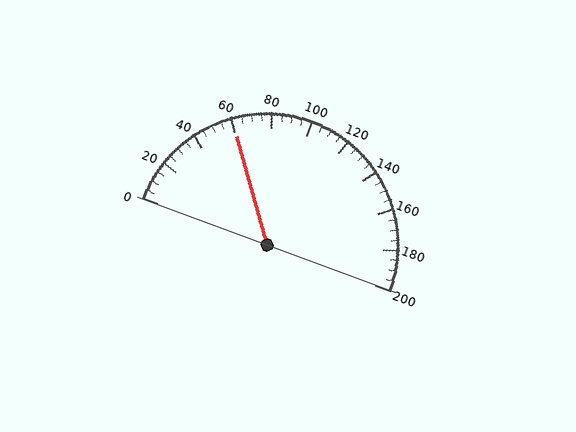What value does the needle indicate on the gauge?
The needle indicates approximately 60.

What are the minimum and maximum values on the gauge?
The gauge ranges from 0 to 200.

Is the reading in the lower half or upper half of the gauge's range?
The reading is in the lower half of the range (0 to 200).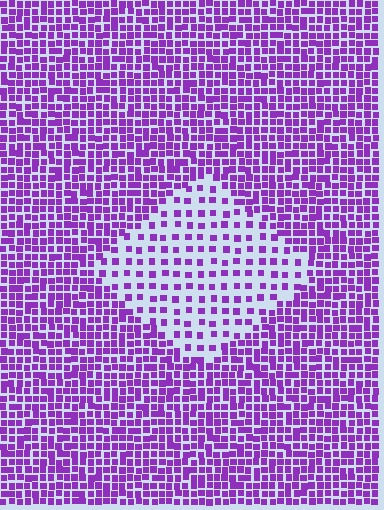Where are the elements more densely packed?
The elements are more densely packed outside the diamond boundary.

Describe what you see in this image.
The image contains small purple elements arranged at two different densities. A diamond-shaped region is visible where the elements are less densely packed than the surrounding area.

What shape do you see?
I see a diamond.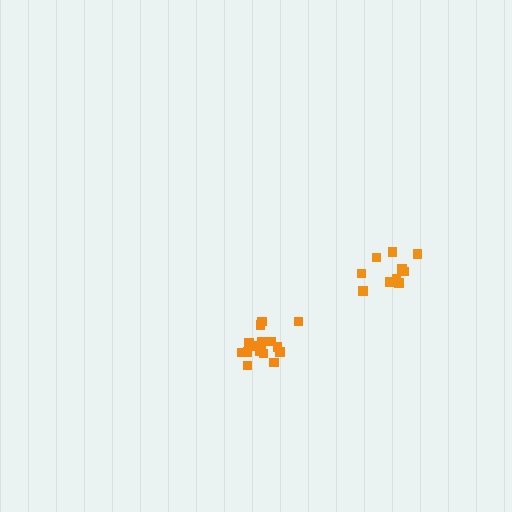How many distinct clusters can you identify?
There are 2 distinct clusters.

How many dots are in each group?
Group 1: 16 dots, Group 2: 11 dots (27 total).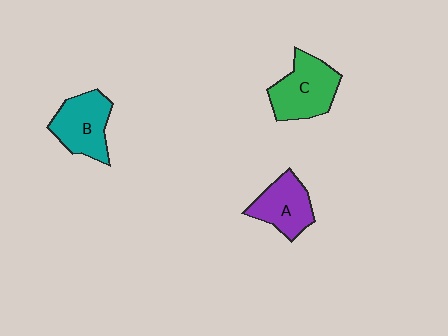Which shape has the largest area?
Shape C (green).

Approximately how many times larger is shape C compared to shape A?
Approximately 1.3 times.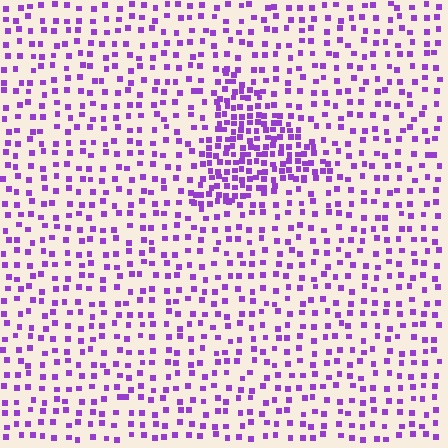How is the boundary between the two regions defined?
The boundary is defined by a change in element density (approximately 2.4x ratio). All elements are the same color, size, and shape.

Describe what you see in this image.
The image contains small purple elements arranged at two different densities. A triangle-shaped region is visible where the elements are more densely packed than the surrounding area.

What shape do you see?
I see a triangle.